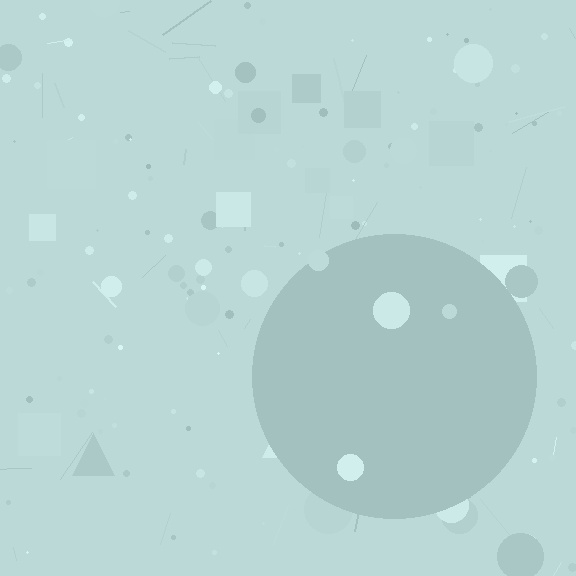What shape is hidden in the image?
A circle is hidden in the image.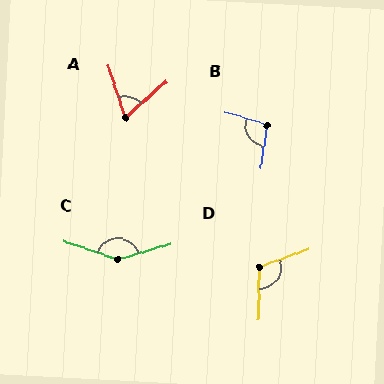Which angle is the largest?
C, at approximately 145 degrees.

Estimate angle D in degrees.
Approximately 111 degrees.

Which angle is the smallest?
A, at approximately 67 degrees.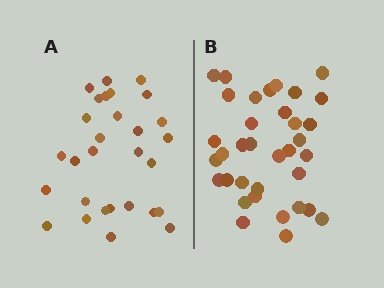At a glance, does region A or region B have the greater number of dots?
Region B (the right region) has more dots.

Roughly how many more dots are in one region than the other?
Region B has about 6 more dots than region A.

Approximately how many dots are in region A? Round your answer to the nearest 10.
About 30 dots. (The exact count is 29, which rounds to 30.)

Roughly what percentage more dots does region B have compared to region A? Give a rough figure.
About 20% more.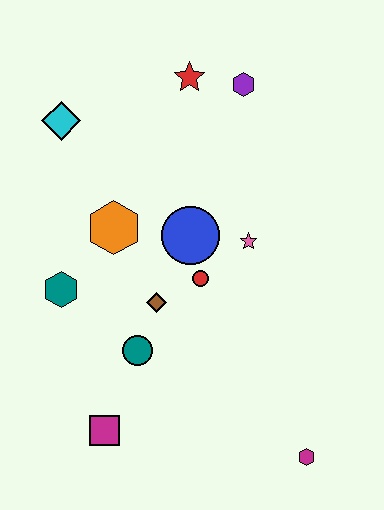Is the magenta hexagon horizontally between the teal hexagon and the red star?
No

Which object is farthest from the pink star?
The magenta square is farthest from the pink star.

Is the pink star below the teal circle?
No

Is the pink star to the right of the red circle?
Yes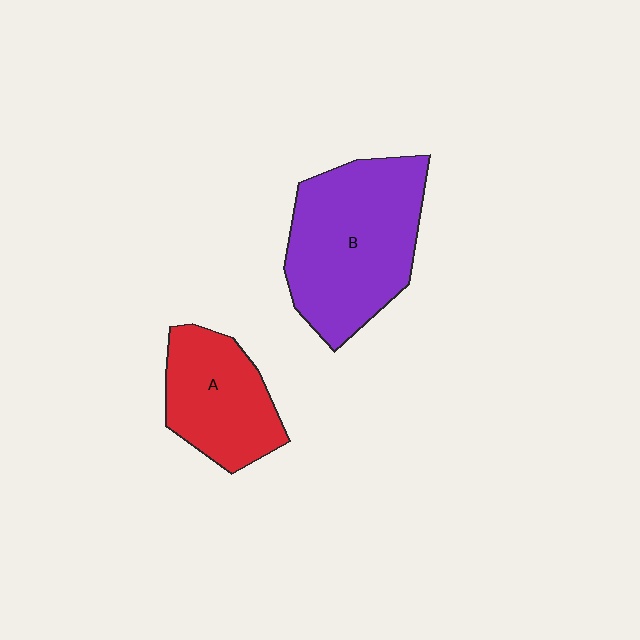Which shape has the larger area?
Shape B (purple).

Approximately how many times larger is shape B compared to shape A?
Approximately 1.6 times.